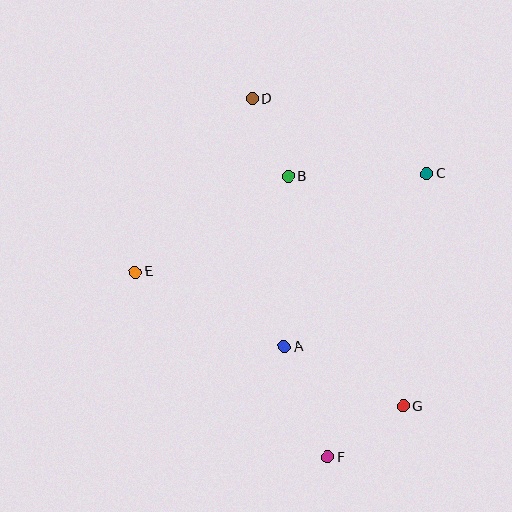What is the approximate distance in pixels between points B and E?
The distance between B and E is approximately 180 pixels.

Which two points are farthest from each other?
Points D and F are farthest from each other.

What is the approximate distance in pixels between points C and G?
The distance between C and G is approximately 234 pixels.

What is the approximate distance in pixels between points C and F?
The distance between C and F is approximately 300 pixels.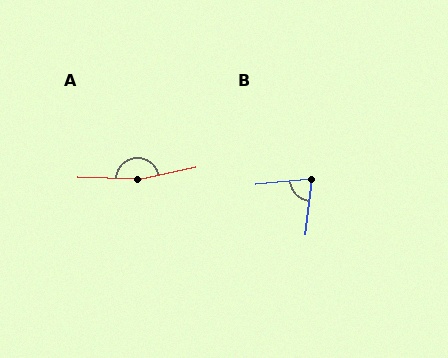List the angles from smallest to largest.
B (78°), A (167°).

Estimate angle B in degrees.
Approximately 78 degrees.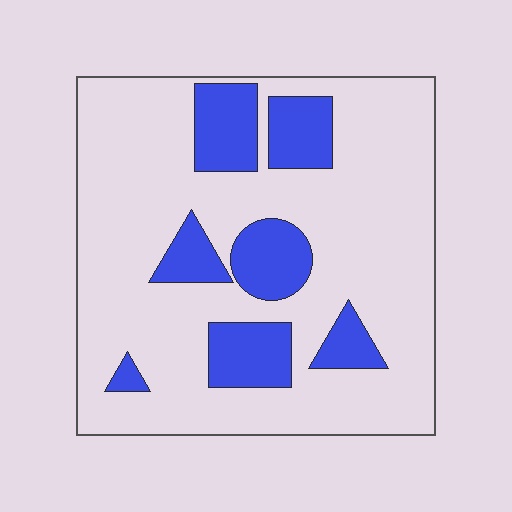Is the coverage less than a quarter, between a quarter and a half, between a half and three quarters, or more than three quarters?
Less than a quarter.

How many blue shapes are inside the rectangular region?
7.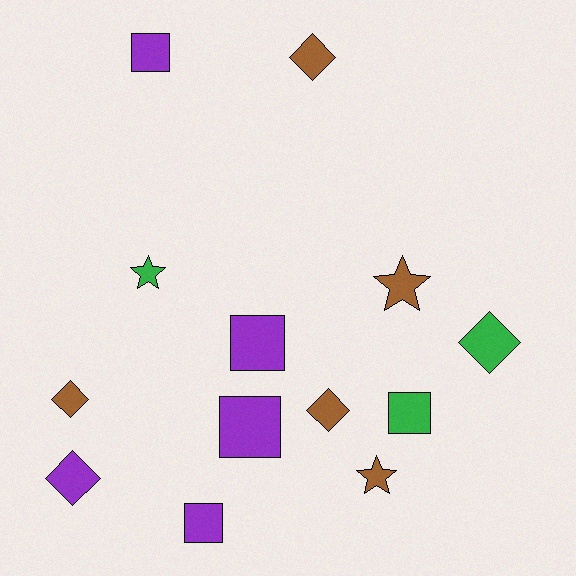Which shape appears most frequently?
Diamond, with 5 objects.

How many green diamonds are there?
There is 1 green diamond.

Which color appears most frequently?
Purple, with 5 objects.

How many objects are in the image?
There are 13 objects.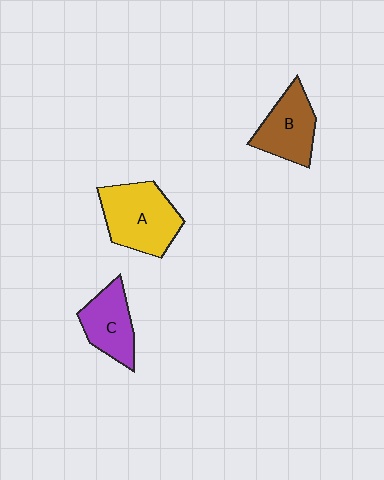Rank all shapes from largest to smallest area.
From largest to smallest: A (yellow), B (brown), C (purple).